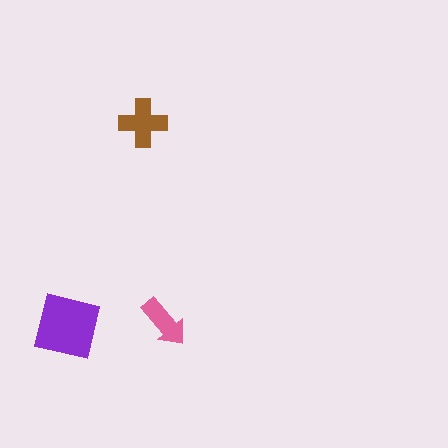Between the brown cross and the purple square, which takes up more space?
The purple square.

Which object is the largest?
The purple square.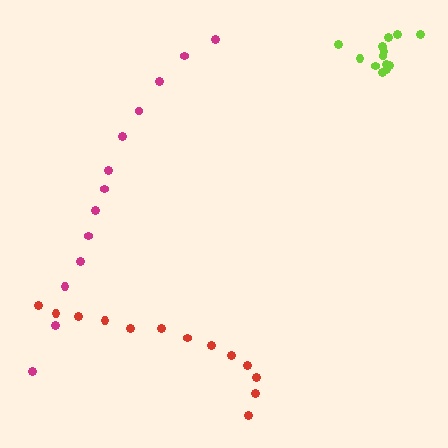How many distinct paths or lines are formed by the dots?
There are 3 distinct paths.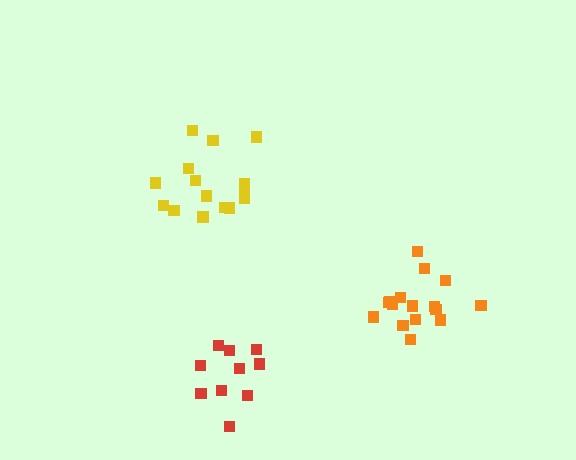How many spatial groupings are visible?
There are 3 spatial groupings.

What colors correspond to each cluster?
The clusters are colored: orange, yellow, red.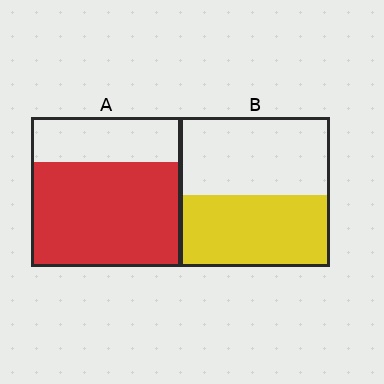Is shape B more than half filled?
Roughly half.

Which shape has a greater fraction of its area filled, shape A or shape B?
Shape A.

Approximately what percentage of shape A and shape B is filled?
A is approximately 70% and B is approximately 50%.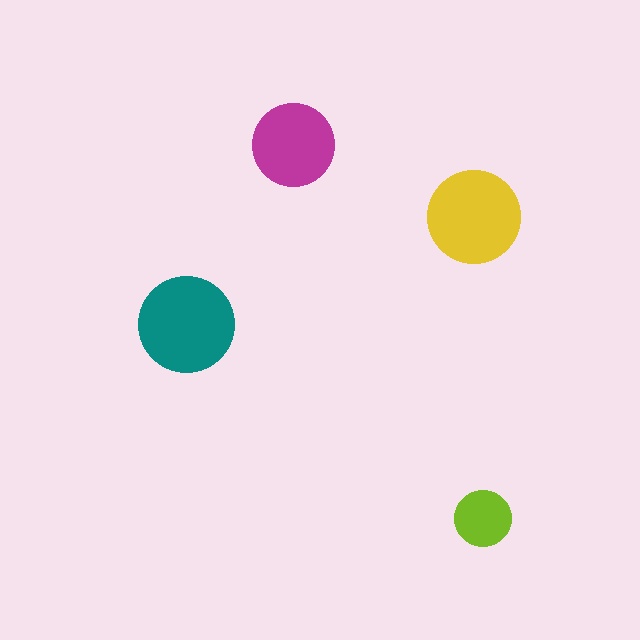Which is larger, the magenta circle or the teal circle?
The teal one.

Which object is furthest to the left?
The teal circle is leftmost.